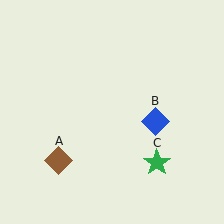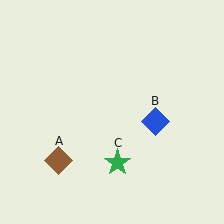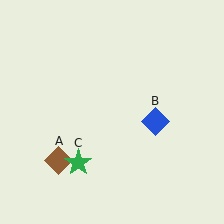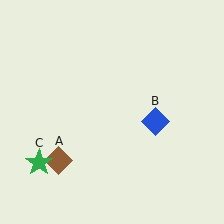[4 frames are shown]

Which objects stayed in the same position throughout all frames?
Brown diamond (object A) and blue diamond (object B) remained stationary.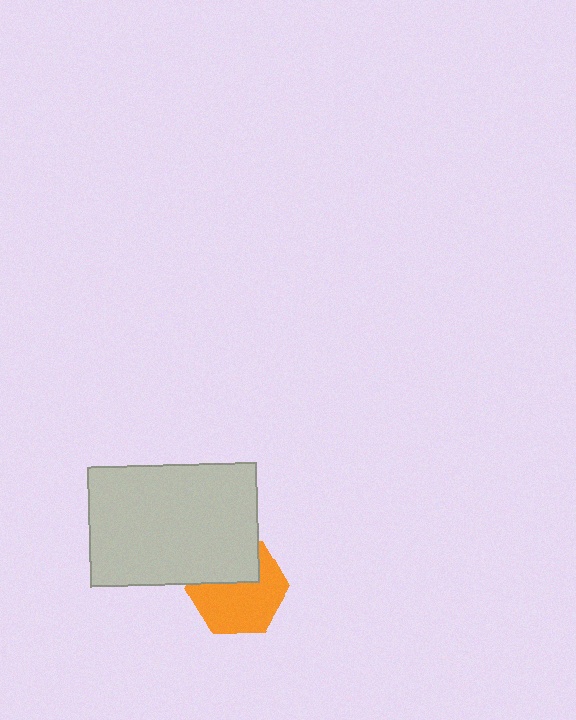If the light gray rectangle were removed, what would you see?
You would see the complete orange hexagon.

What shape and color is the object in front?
The object in front is a light gray rectangle.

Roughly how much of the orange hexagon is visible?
Most of it is visible (roughly 65%).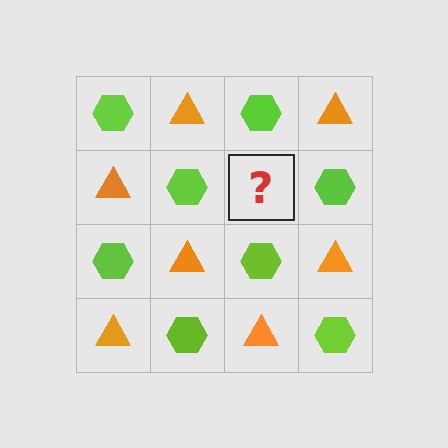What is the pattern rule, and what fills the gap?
The rule is that it alternates lime hexagon and orange triangle in a checkerboard pattern. The gap should be filled with an orange triangle.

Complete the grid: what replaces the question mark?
The question mark should be replaced with an orange triangle.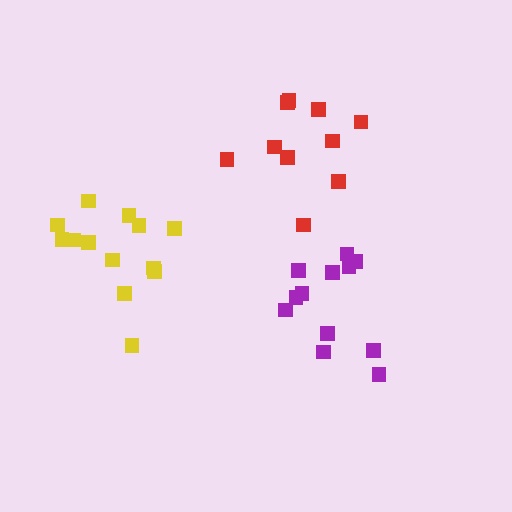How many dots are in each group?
Group 1: 13 dots, Group 2: 12 dots, Group 3: 10 dots (35 total).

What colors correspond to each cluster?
The clusters are colored: yellow, purple, red.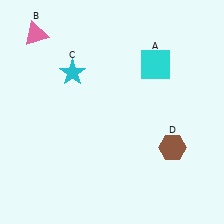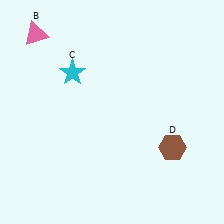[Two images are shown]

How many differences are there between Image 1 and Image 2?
There is 1 difference between the two images.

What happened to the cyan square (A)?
The cyan square (A) was removed in Image 2. It was in the top-right area of Image 1.